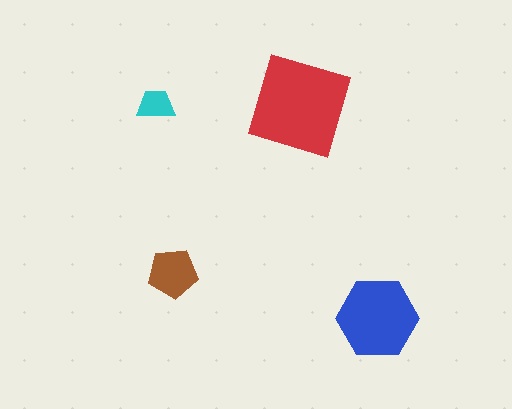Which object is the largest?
The red square.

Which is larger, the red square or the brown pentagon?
The red square.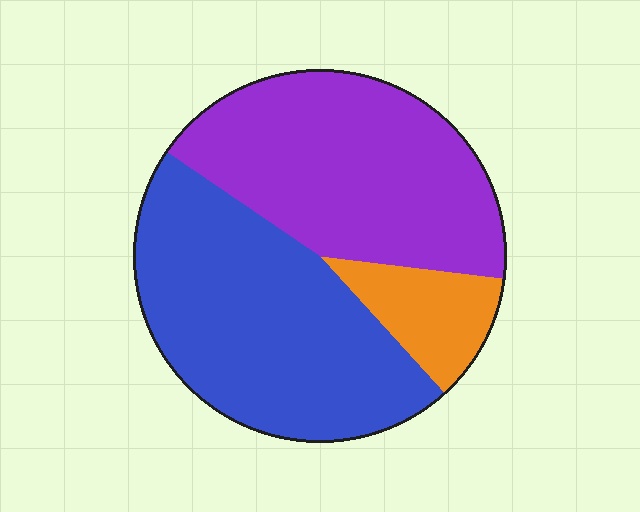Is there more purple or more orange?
Purple.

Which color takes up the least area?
Orange, at roughly 10%.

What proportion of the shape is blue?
Blue covers roughly 45% of the shape.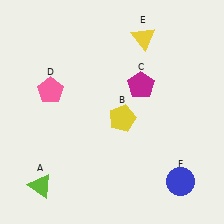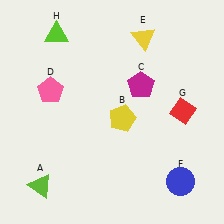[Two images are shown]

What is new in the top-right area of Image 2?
A red diamond (G) was added in the top-right area of Image 2.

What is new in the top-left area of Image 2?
A lime triangle (H) was added in the top-left area of Image 2.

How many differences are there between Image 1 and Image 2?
There are 2 differences between the two images.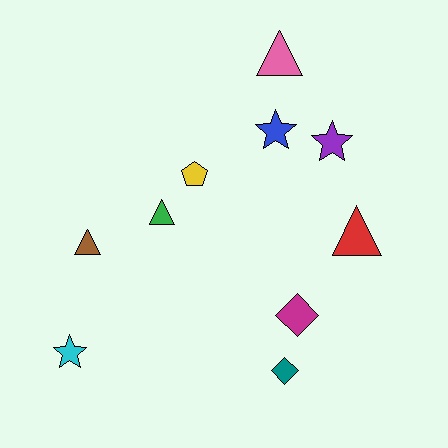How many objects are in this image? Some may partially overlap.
There are 10 objects.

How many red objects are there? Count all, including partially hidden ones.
There is 1 red object.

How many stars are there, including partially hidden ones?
There are 3 stars.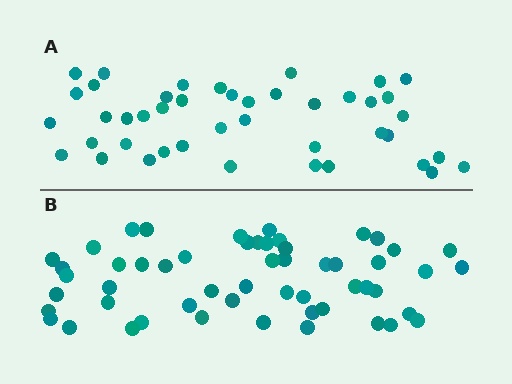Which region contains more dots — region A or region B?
Region B (the bottom region) has more dots.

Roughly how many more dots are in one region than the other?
Region B has roughly 12 or so more dots than region A.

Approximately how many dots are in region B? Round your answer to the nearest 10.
About 50 dots. (The exact count is 54, which rounds to 50.)